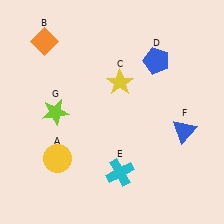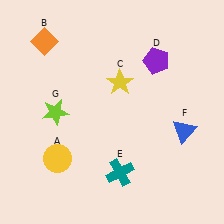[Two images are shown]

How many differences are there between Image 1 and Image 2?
There are 2 differences between the two images.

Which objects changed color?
D changed from blue to purple. E changed from cyan to teal.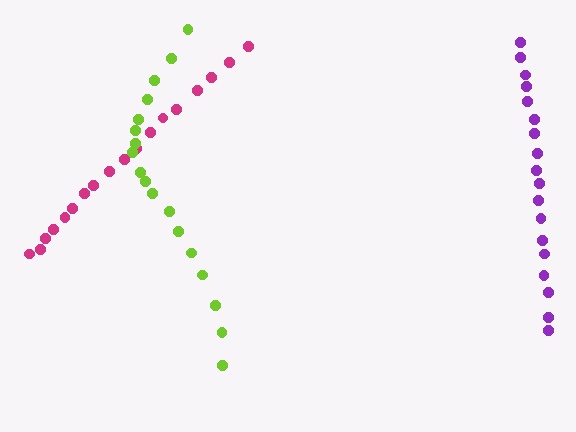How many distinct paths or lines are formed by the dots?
There are 3 distinct paths.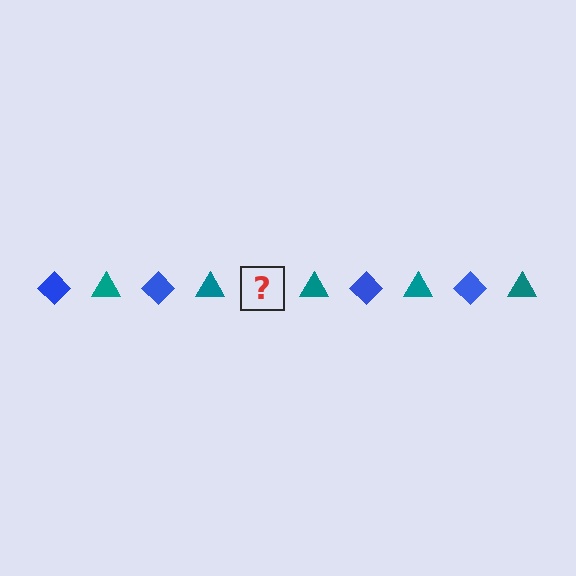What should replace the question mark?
The question mark should be replaced with a blue diamond.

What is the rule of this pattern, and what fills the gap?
The rule is that the pattern alternates between blue diamond and teal triangle. The gap should be filled with a blue diamond.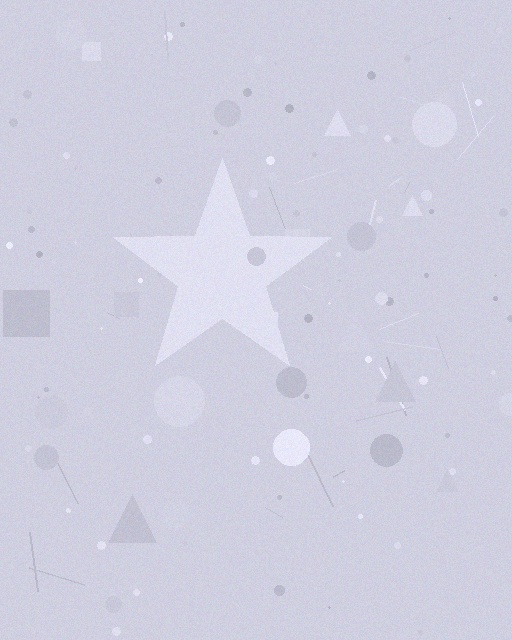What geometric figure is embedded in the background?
A star is embedded in the background.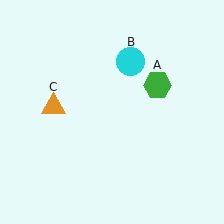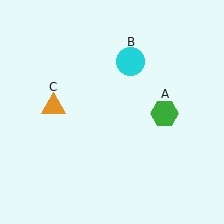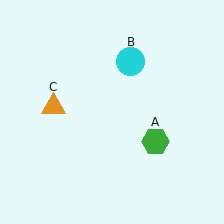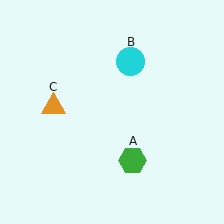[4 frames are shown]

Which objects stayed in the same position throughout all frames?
Cyan circle (object B) and orange triangle (object C) remained stationary.